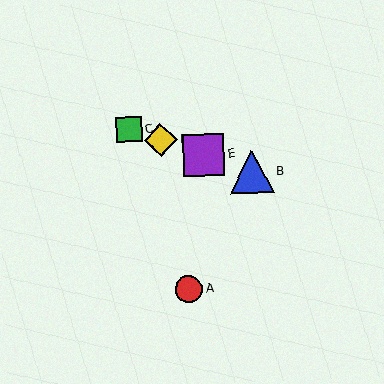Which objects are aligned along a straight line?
Objects B, C, D, E are aligned along a straight line.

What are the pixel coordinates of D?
Object D is at (161, 140).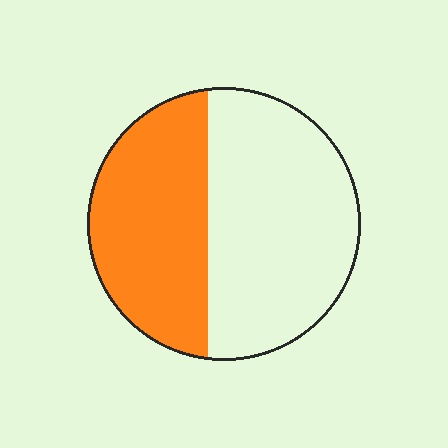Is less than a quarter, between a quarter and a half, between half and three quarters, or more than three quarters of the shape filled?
Between a quarter and a half.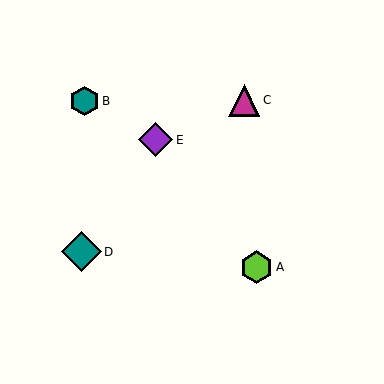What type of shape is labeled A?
Shape A is a lime hexagon.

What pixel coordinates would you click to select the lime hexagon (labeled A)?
Click at (257, 267) to select the lime hexagon A.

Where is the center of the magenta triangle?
The center of the magenta triangle is at (244, 100).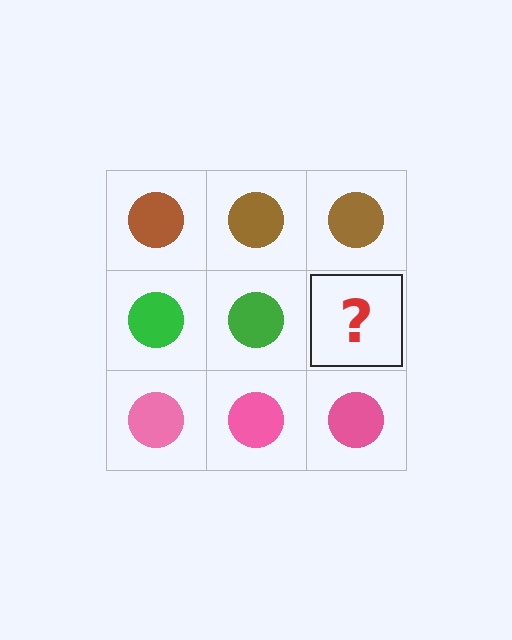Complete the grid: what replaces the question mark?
The question mark should be replaced with a green circle.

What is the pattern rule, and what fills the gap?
The rule is that each row has a consistent color. The gap should be filled with a green circle.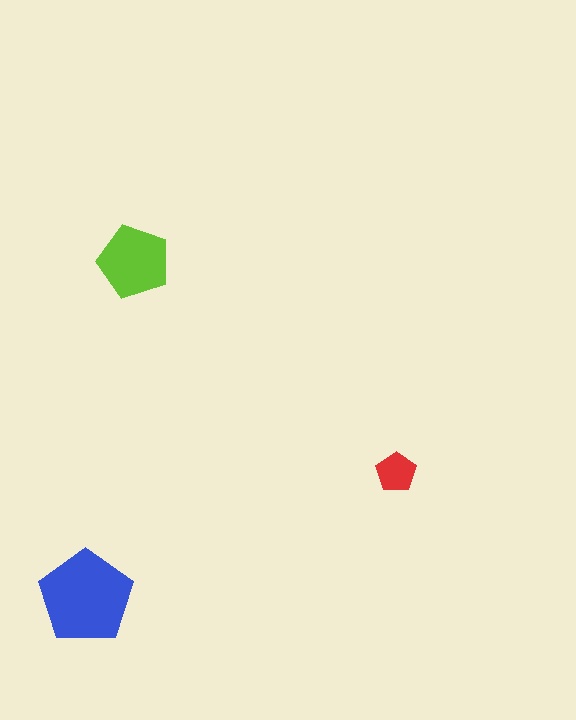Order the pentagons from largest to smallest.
the blue one, the lime one, the red one.